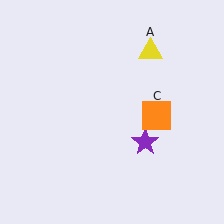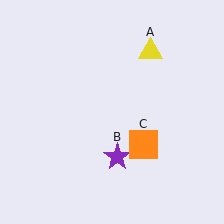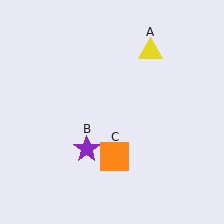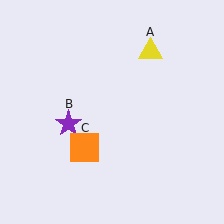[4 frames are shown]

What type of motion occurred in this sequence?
The purple star (object B), orange square (object C) rotated clockwise around the center of the scene.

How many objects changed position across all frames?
2 objects changed position: purple star (object B), orange square (object C).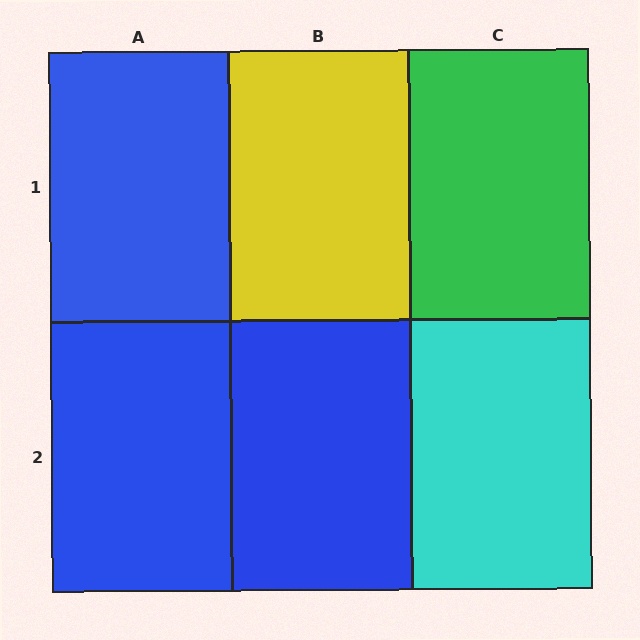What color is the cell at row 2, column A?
Blue.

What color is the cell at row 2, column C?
Cyan.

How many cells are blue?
3 cells are blue.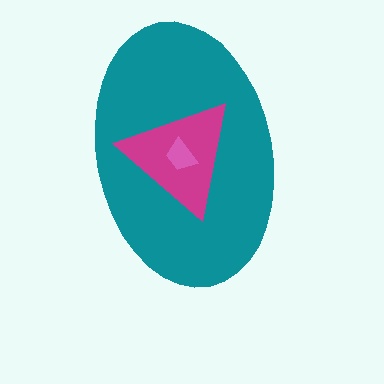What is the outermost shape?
The teal ellipse.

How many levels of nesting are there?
3.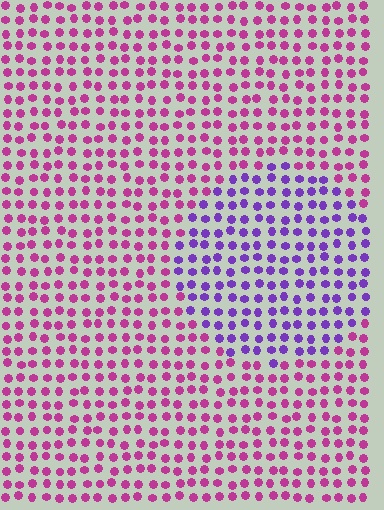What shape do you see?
I see a circle.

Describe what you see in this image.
The image is filled with small magenta elements in a uniform arrangement. A circle-shaped region is visible where the elements are tinted to a slightly different hue, forming a subtle color boundary.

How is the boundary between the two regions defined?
The boundary is defined purely by a slight shift in hue (about 49 degrees). Spacing, size, and orientation are identical on both sides.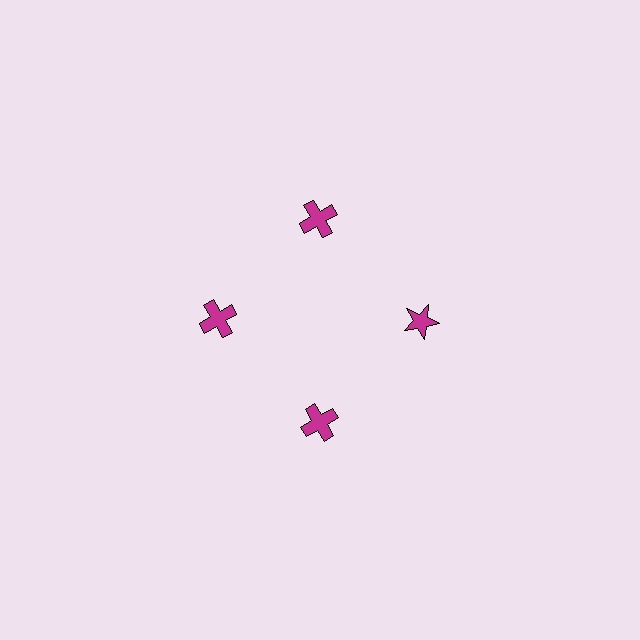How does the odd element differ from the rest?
It has a different shape: star instead of cross.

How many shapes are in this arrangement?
There are 4 shapes arranged in a ring pattern.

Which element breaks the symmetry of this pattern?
The magenta star at roughly the 3 o'clock position breaks the symmetry. All other shapes are magenta crosses.